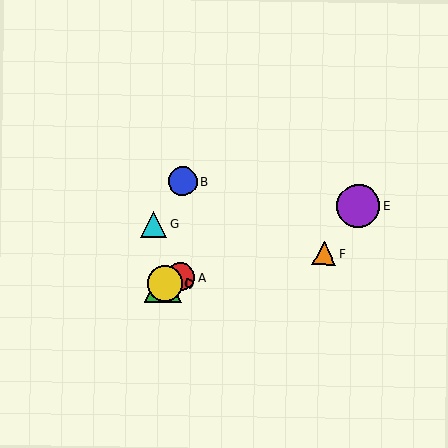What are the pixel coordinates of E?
Object E is at (358, 206).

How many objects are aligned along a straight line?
4 objects (A, C, D, E) are aligned along a straight line.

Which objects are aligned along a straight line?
Objects A, C, D, E are aligned along a straight line.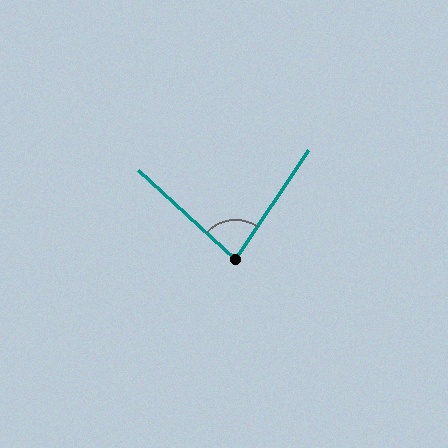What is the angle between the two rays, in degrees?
Approximately 81 degrees.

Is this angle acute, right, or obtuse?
It is acute.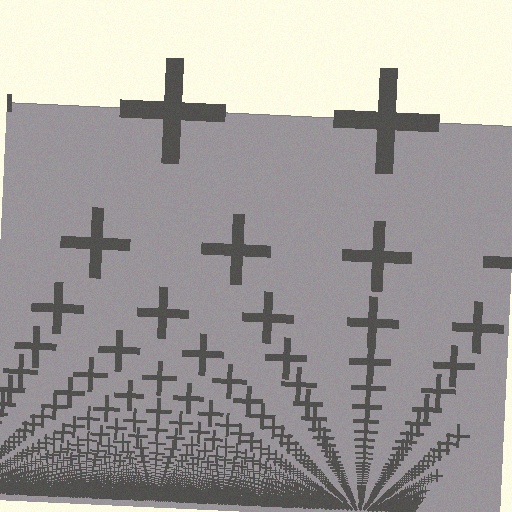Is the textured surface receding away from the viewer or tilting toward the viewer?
The surface appears to tilt toward the viewer. Texture elements get larger and sparser toward the top.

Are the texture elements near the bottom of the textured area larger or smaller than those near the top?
Smaller. The gradient is inverted — elements near the bottom are smaller and denser.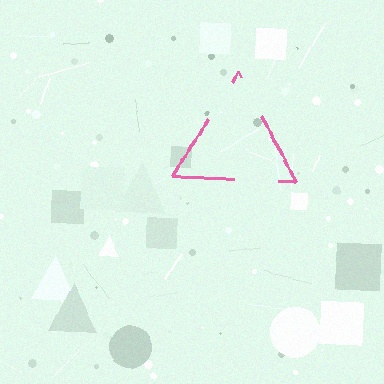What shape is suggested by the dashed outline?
The dashed outline suggests a triangle.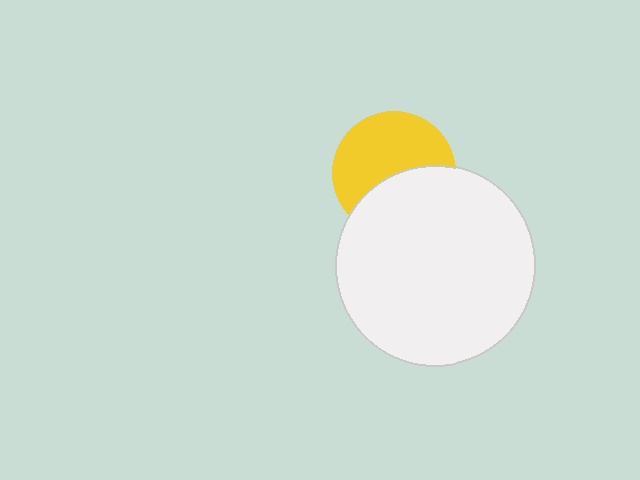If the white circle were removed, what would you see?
You would see the complete yellow circle.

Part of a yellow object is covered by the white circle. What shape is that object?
It is a circle.